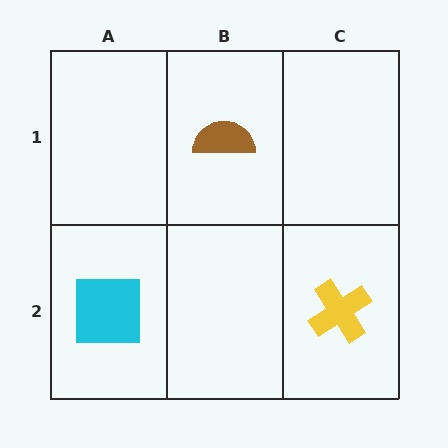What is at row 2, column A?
A cyan square.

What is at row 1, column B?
A brown semicircle.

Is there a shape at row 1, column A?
No, that cell is empty.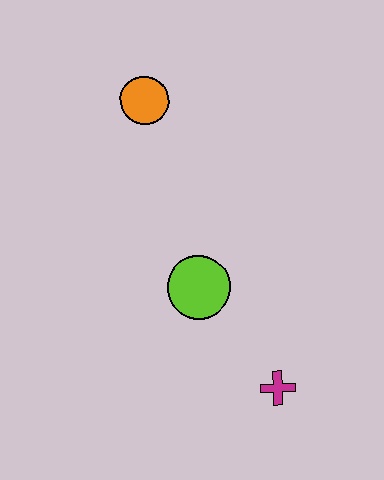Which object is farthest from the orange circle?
The magenta cross is farthest from the orange circle.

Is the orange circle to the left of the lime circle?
Yes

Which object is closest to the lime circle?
The magenta cross is closest to the lime circle.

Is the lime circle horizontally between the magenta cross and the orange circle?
Yes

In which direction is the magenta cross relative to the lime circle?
The magenta cross is below the lime circle.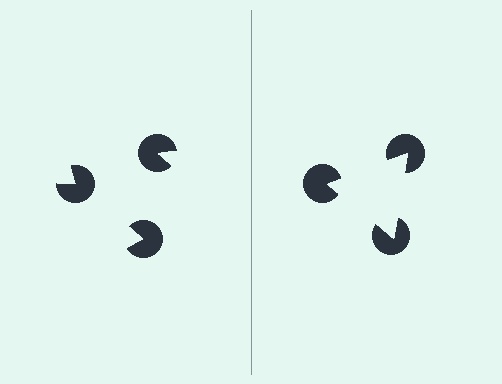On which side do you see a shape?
An illusory triangle appears on the right side. On the left side the wedge cuts are rotated, so no coherent shape forms.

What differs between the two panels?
The pac-man discs are positioned identically on both sides; only the wedge orientations differ. On the right they align to a triangle; on the left they are misaligned.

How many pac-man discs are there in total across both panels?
6 — 3 on each side.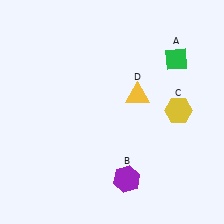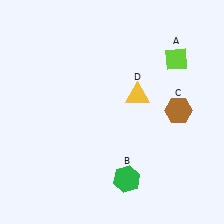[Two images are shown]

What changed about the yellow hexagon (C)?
In Image 1, C is yellow. In Image 2, it changed to brown.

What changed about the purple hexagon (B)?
In Image 1, B is purple. In Image 2, it changed to green.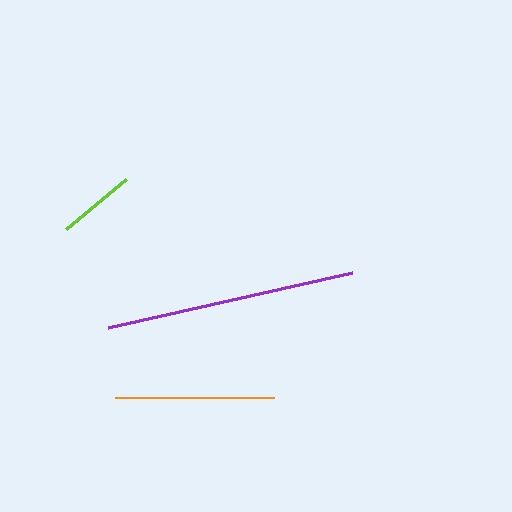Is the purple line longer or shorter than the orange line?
The purple line is longer than the orange line.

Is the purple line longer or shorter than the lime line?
The purple line is longer than the lime line.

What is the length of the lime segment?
The lime segment is approximately 78 pixels long.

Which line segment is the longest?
The purple line is the longest at approximately 250 pixels.